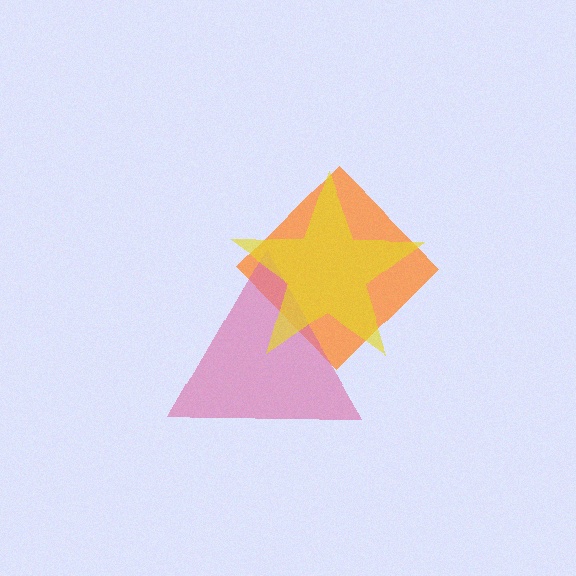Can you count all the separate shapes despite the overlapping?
Yes, there are 3 separate shapes.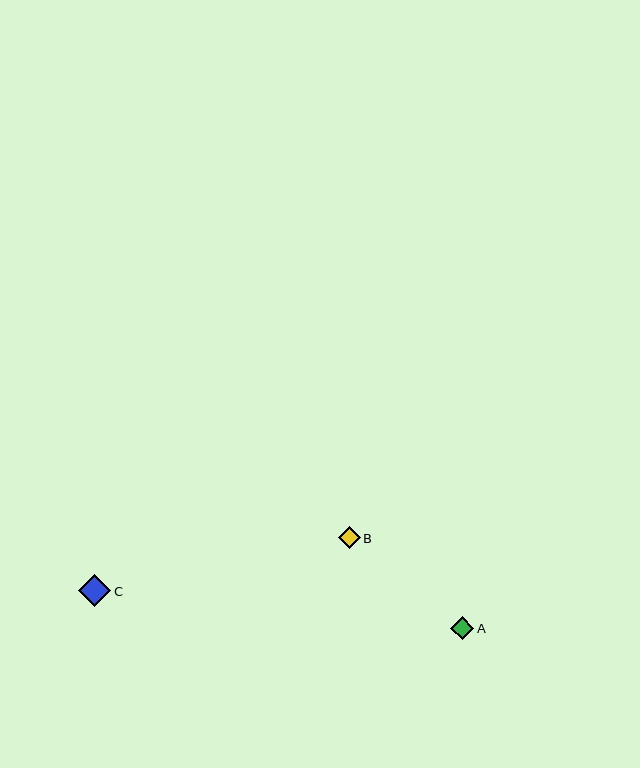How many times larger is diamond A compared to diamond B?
Diamond A is approximately 1.1 times the size of diamond B.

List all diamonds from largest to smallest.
From largest to smallest: C, A, B.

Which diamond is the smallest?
Diamond B is the smallest with a size of approximately 21 pixels.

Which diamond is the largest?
Diamond C is the largest with a size of approximately 33 pixels.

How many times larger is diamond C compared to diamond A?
Diamond C is approximately 1.4 times the size of diamond A.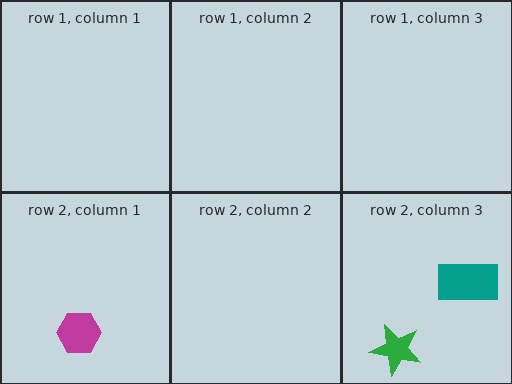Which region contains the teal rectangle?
The row 2, column 3 region.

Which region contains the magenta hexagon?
The row 2, column 1 region.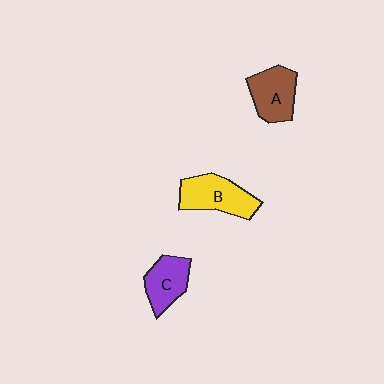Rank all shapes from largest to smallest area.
From largest to smallest: B (yellow), A (brown), C (purple).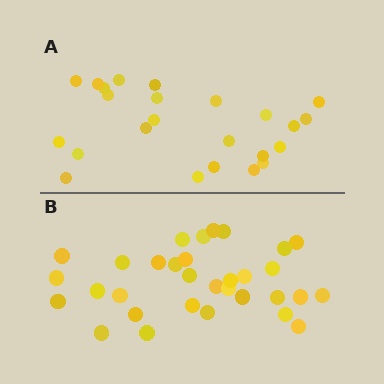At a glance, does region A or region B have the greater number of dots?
Region B (the bottom region) has more dots.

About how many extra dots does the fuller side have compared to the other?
Region B has roughly 8 or so more dots than region A.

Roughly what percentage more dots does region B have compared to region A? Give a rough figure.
About 35% more.